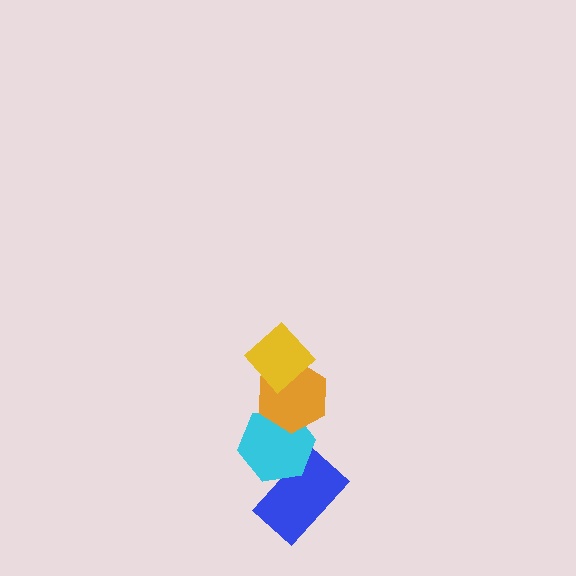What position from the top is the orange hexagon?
The orange hexagon is 2nd from the top.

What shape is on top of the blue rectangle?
The cyan hexagon is on top of the blue rectangle.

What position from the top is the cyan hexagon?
The cyan hexagon is 3rd from the top.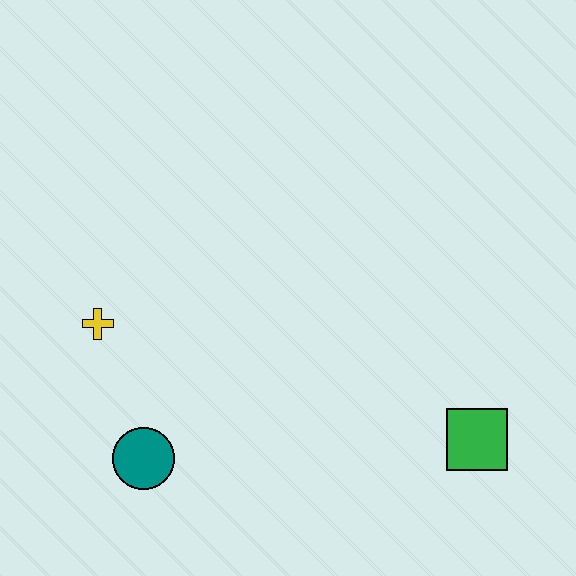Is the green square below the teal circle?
No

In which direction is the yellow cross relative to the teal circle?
The yellow cross is above the teal circle.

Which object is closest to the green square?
The teal circle is closest to the green square.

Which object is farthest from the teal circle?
The green square is farthest from the teal circle.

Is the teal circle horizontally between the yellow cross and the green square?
Yes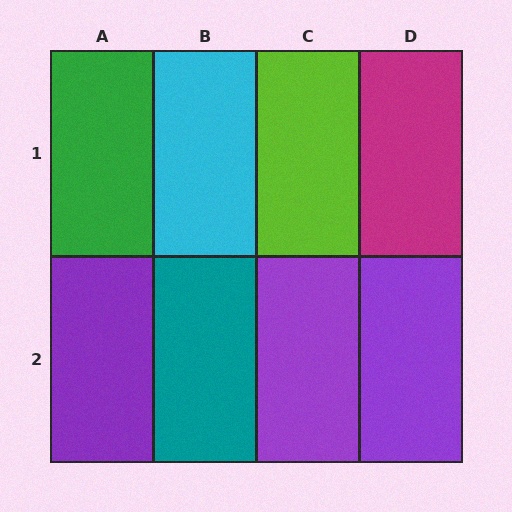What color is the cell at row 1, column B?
Cyan.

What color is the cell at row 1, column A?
Green.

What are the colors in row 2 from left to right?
Purple, teal, purple, purple.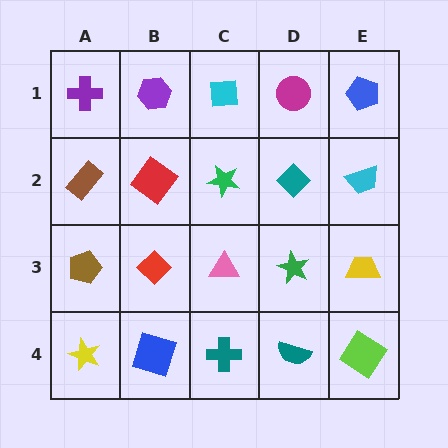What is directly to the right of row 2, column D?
A cyan trapezoid.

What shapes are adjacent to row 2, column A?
A purple cross (row 1, column A), a brown pentagon (row 3, column A), a red diamond (row 2, column B).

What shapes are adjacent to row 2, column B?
A purple hexagon (row 1, column B), a red diamond (row 3, column B), a brown rectangle (row 2, column A), a green star (row 2, column C).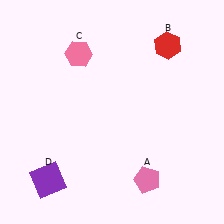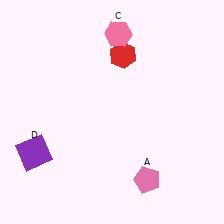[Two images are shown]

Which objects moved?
The objects that moved are: the red hexagon (B), the pink hexagon (C), the purple square (D).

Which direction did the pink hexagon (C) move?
The pink hexagon (C) moved right.